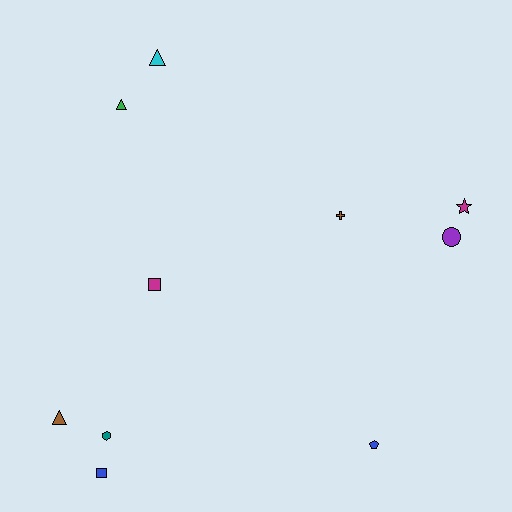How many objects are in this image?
There are 10 objects.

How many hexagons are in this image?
There is 1 hexagon.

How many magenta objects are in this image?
There are 2 magenta objects.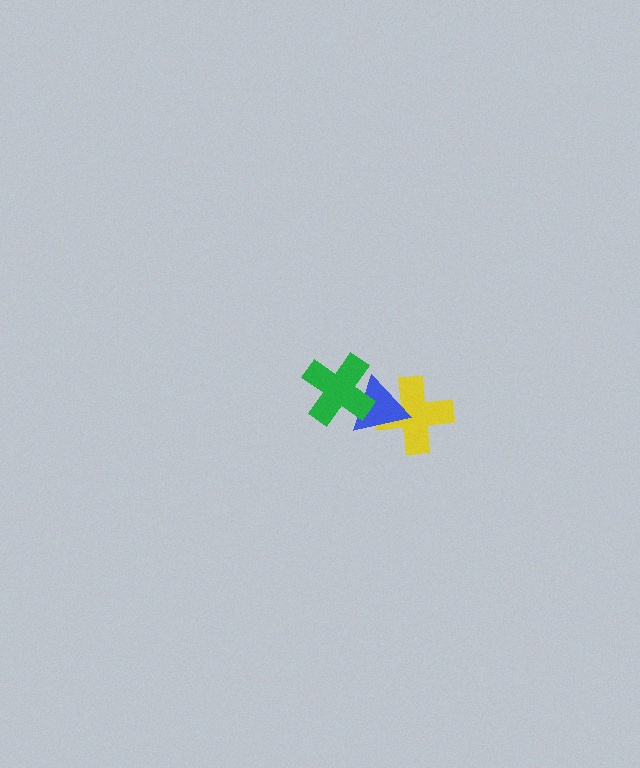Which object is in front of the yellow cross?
The blue triangle is in front of the yellow cross.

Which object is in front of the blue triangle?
The green cross is in front of the blue triangle.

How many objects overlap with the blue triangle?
2 objects overlap with the blue triangle.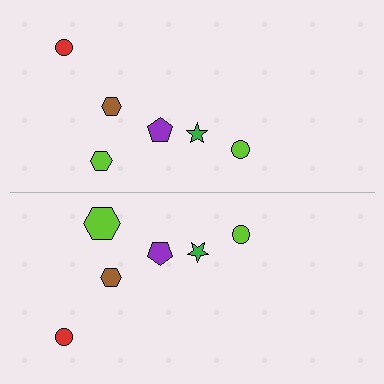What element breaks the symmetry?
The lime hexagon on the bottom side has a different size than its mirror counterpart.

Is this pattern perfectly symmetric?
No, the pattern is not perfectly symmetric. The lime hexagon on the bottom side has a different size than its mirror counterpart.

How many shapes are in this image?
There are 12 shapes in this image.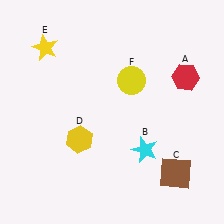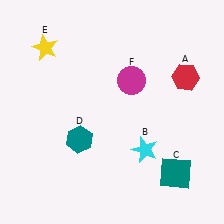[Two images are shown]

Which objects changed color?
C changed from brown to teal. D changed from yellow to teal. F changed from yellow to magenta.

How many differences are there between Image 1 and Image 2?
There are 3 differences between the two images.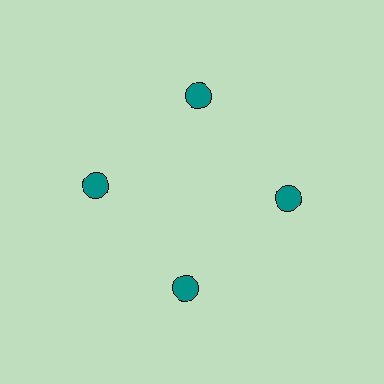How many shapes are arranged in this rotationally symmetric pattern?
There are 4 shapes, arranged in 4 groups of 1.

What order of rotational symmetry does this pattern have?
This pattern has 4-fold rotational symmetry.